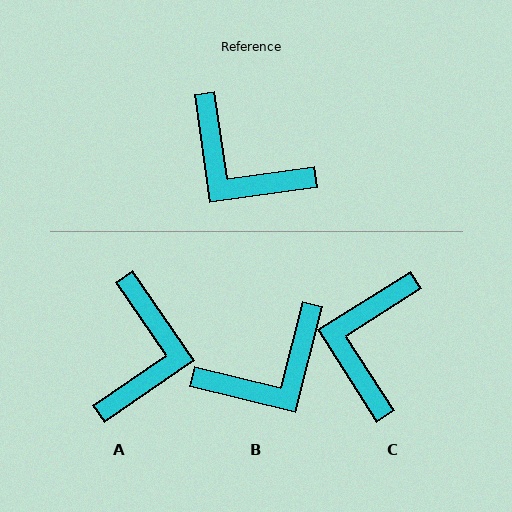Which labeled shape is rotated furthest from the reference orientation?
A, about 116 degrees away.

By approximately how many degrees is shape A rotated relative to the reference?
Approximately 116 degrees counter-clockwise.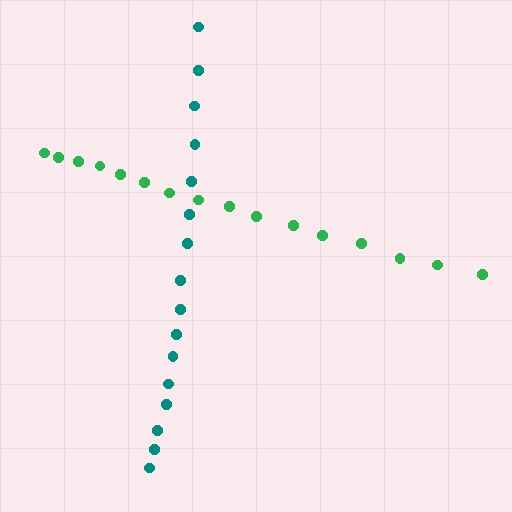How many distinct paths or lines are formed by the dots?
There are 2 distinct paths.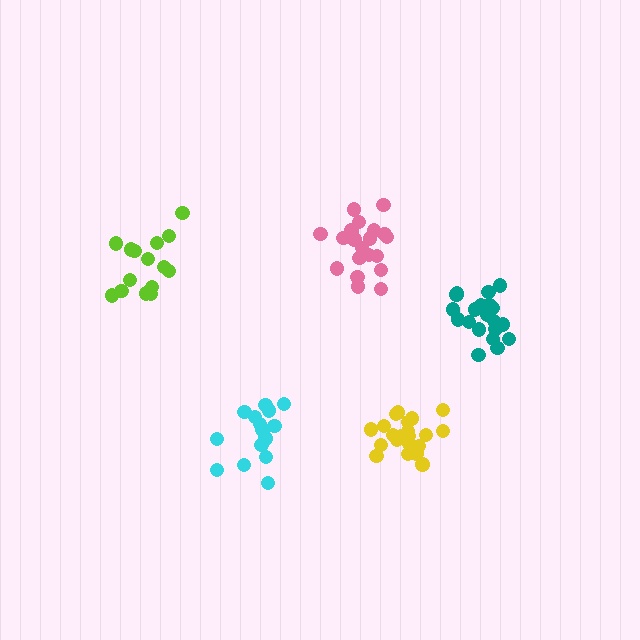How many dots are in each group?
Group 1: 20 dots, Group 2: 21 dots, Group 3: 15 dots, Group 4: 21 dots, Group 5: 15 dots (92 total).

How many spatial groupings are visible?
There are 5 spatial groupings.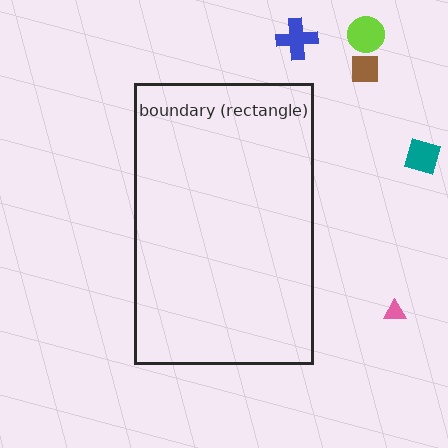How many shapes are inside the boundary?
0 inside, 5 outside.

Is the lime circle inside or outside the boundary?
Outside.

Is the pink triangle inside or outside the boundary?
Outside.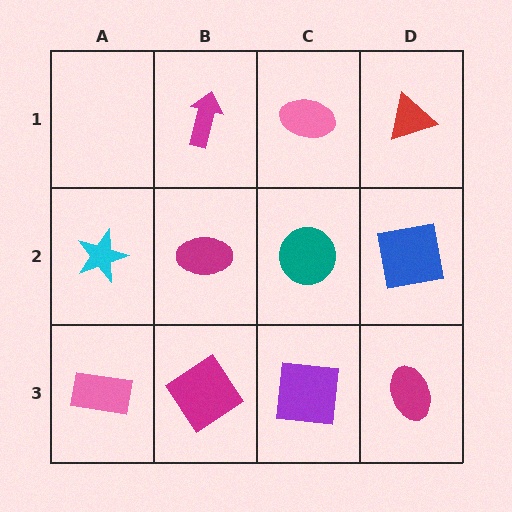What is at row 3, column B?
A magenta diamond.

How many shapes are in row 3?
4 shapes.